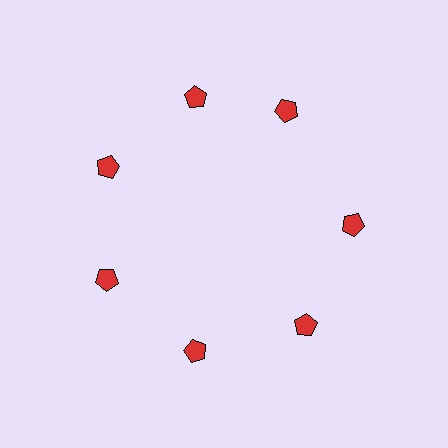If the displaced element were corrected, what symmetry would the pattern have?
It would have 7-fold rotational symmetry — the pattern would map onto itself every 51 degrees.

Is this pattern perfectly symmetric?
No. The 7 red pentagons are arranged in a ring, but one element near the 1 o'clock position is rotated out of alignment along the ring, breaking the 7-fold rotational symmetry.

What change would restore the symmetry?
The symmetry would be restored by rotating it back into even spacing with its neighbors so that all 7 pentagons sit at equal angles and equal distance from the center.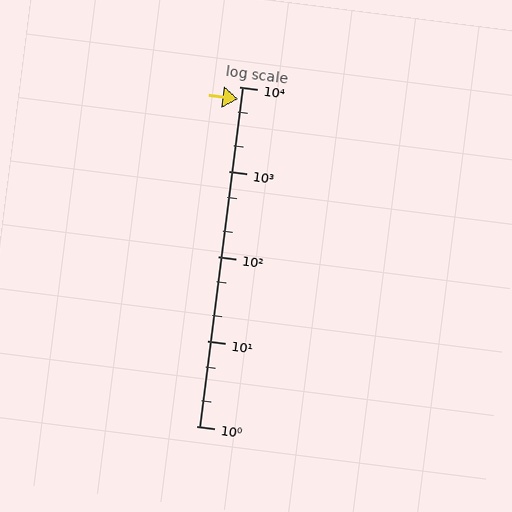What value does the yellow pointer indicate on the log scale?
The pointer indicates approximately 7100.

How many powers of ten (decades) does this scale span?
The scale spans 4 decades, from 1 to 10000.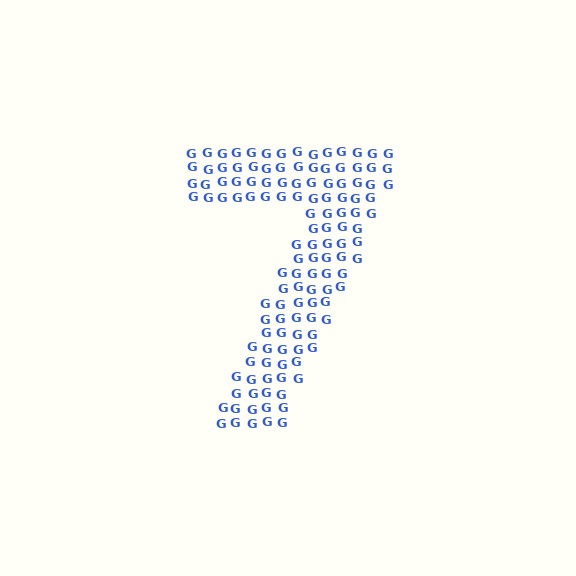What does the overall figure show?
The overall figure shows the digit 7.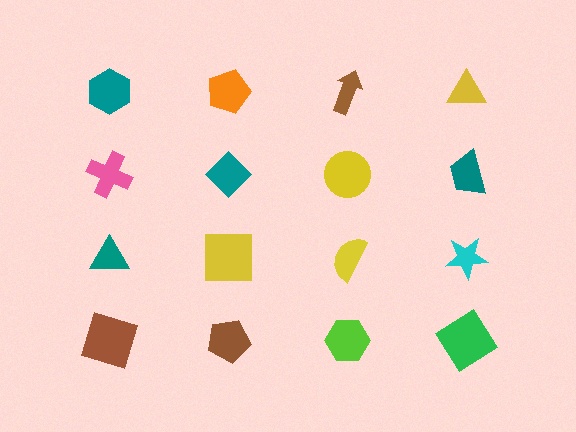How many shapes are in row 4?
4 shapes.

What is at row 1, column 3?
A brown arrow.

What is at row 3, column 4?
A cyan star.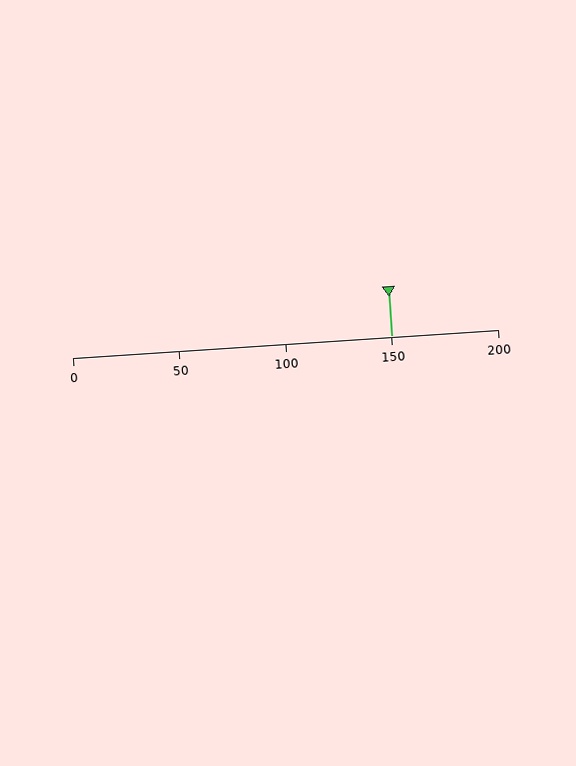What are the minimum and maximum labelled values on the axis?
The axis runs from 0 to 200.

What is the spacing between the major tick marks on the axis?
The major ticks are spaced 50 apart.